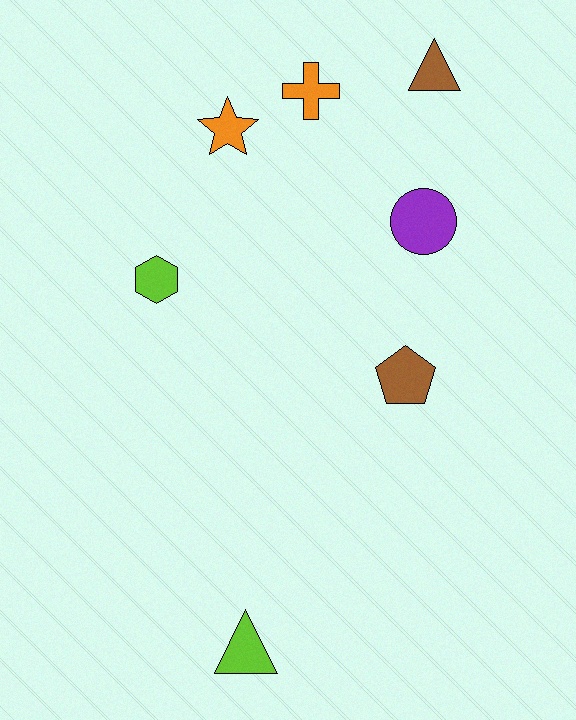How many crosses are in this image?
There is 1 cross.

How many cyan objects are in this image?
There are no cyan objects.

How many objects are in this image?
There are 7 objects.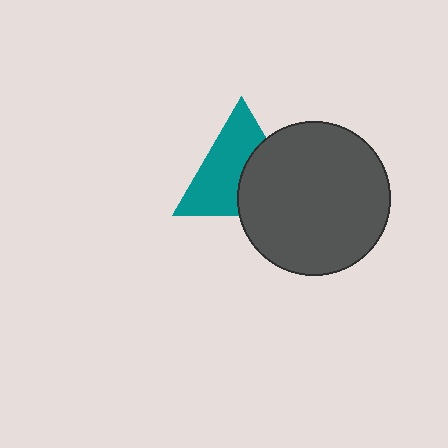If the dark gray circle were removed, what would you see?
You would see the complete teal triangle.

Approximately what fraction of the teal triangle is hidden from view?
Roughly 42% of the teal triangle is hidden behind the dark gray circle.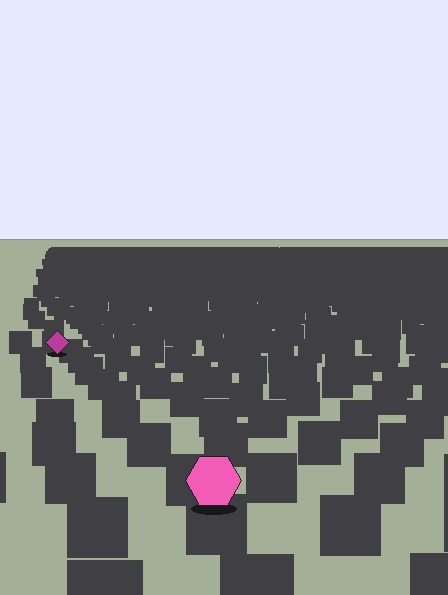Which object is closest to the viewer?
The pink hexagon is closest. The texture marks near it are larger and more spread out.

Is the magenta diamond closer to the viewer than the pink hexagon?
No. The pink hexagon is closer — you can tell from the texture gradient: the ground texture is coarser near it.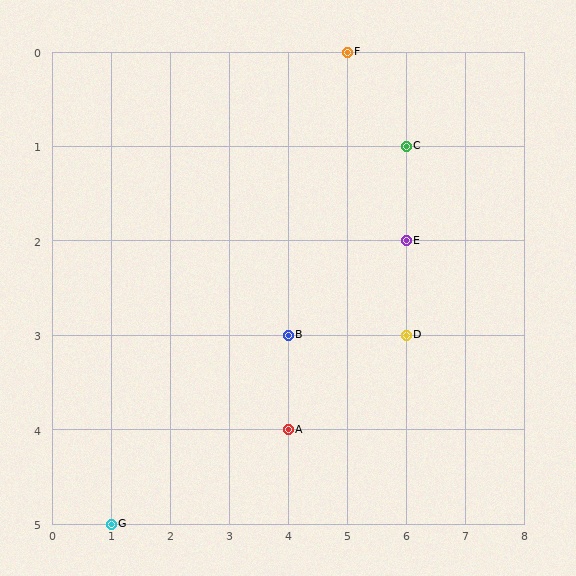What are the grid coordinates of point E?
Point E is at grid coordinates (6, 2).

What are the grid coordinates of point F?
Point F is at grid coordinates (5, 0).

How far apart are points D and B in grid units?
Points D and B are 2 columns apart.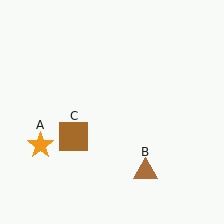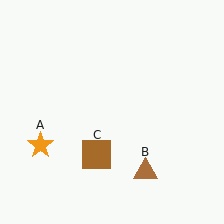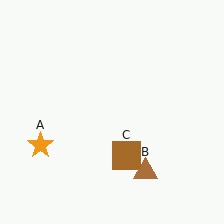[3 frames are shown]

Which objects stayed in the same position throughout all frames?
Orange star (object A) and brown triangle (object B) remained stationary.